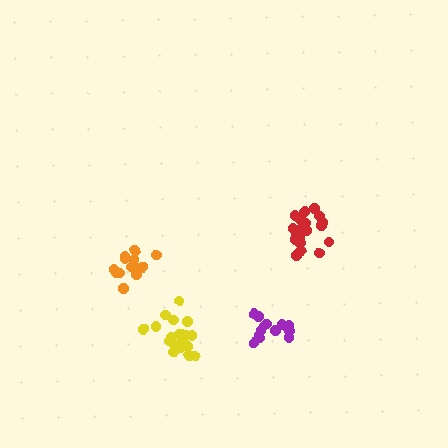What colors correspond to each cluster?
The clusters are colored: orange, yellow, red, purple.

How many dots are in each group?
Group 1: 14 dots, Group 2: 20 dots, Group 3: 20 dots, Group 4: 14 dots (68 total).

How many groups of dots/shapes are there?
There are 4 groups.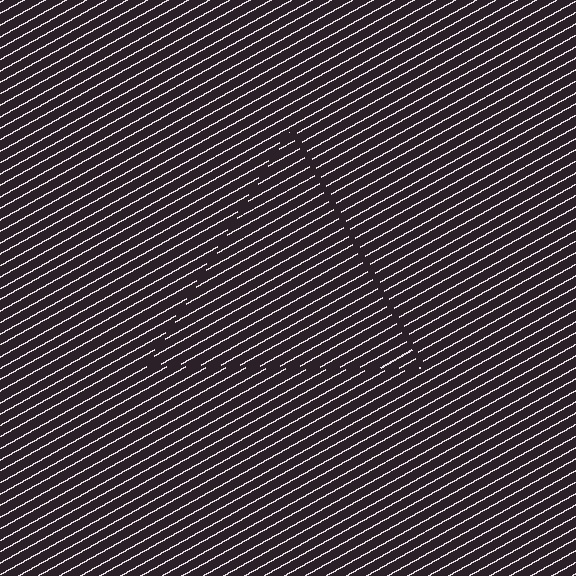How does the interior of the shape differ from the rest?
The interior of the shape contains the same grating, shifted by half a period — the contour is defined by the phase discontinuity where line-ends from the inner and outer gratings abut.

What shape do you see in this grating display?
An illusory triangle. The interior of the shape contains the same grating, shifted by half a period — the contour is defined by the phase discontinuity where line-ends from the inner and outer gratings abut.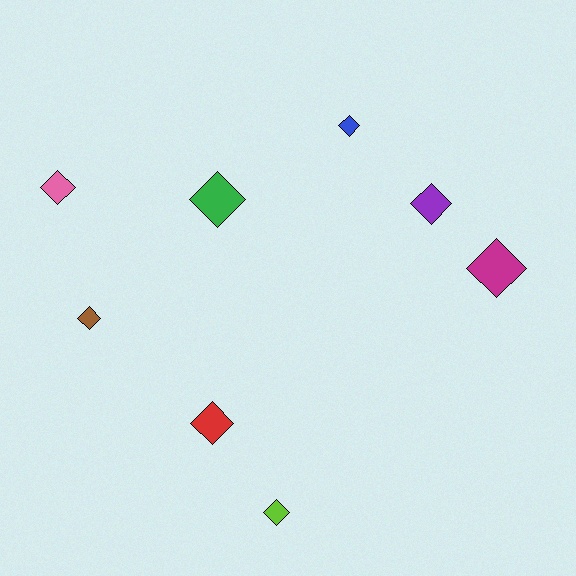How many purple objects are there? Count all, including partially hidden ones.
There is 1 purple object.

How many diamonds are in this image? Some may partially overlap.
There are 8 diamonds.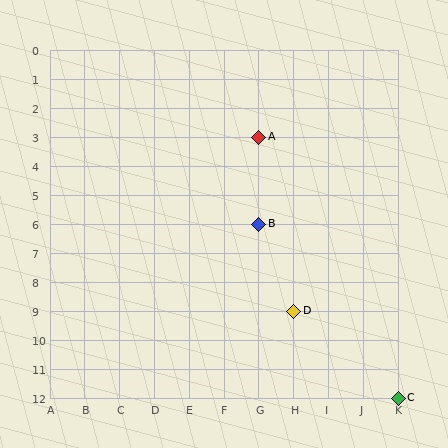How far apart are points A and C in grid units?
Points A and C are 4 columns and 9 rows apart (about 9.8 grid units diagonally).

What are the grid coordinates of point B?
Point B is at grid coordinates (G, 6).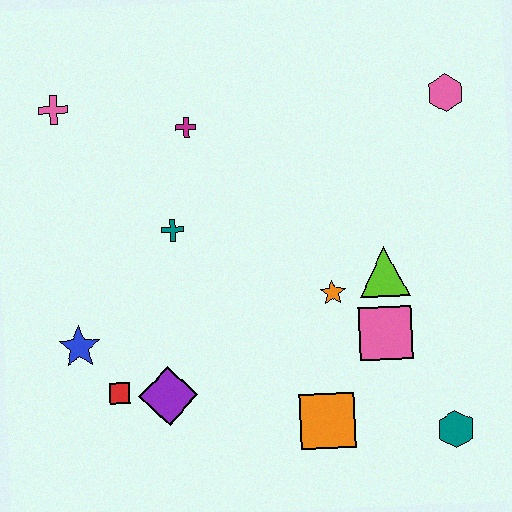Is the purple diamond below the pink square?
Yes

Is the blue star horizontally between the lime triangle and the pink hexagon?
No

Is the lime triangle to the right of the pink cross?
Yes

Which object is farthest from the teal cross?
The teal hexagon is farthest from the teal cross.